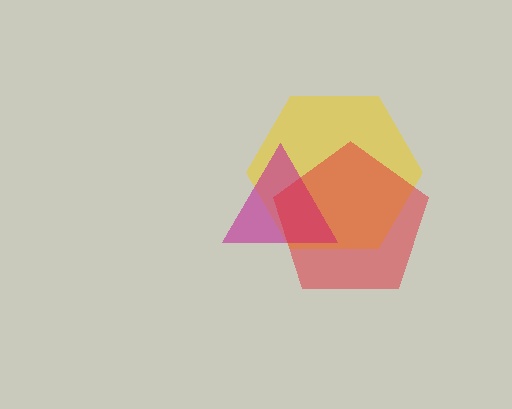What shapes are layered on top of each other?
The layered shapes are: a yellow hexagon, a magenta triangle, a red pentagon.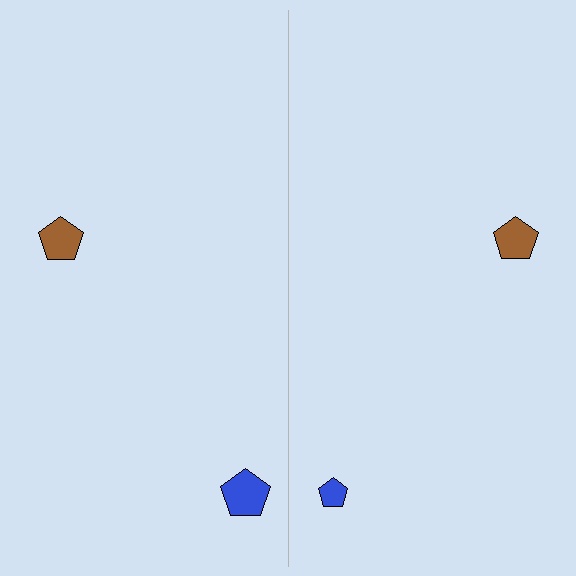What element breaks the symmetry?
The blue pentagon on the right side has a different size than its mirror counterpart.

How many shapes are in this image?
There are 4 shapes in this image.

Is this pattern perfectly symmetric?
No, the pattern is not perfectly symmetric. The blue pentagon on the right side has a different size than its mirror counterpart.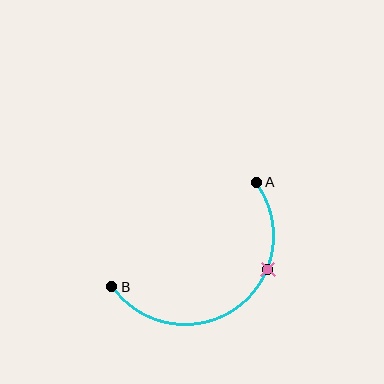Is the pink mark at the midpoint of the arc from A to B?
No. The pink mark lies on the arc but is closer to endpoint A. The arc midpoint would be at the point on the curve equidistant along the arc from both A and B.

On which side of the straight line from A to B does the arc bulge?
The arc bulges below and to the right of the straight line connecting A and B.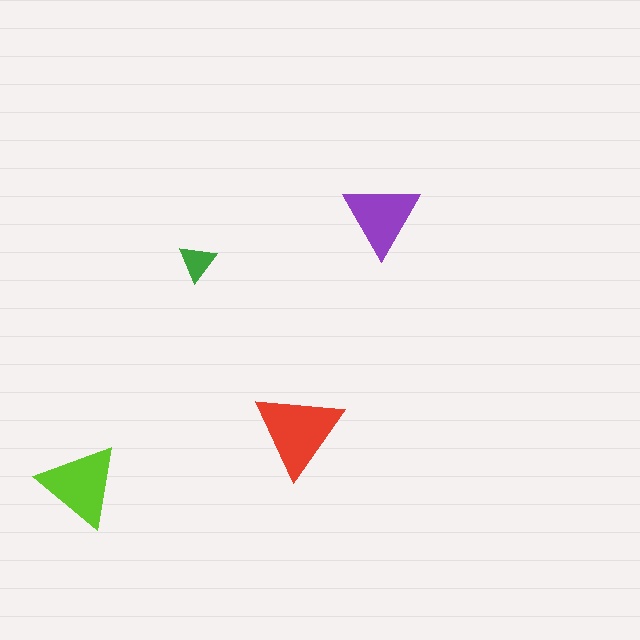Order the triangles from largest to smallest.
the red one, the lime one, the purple one, the green one.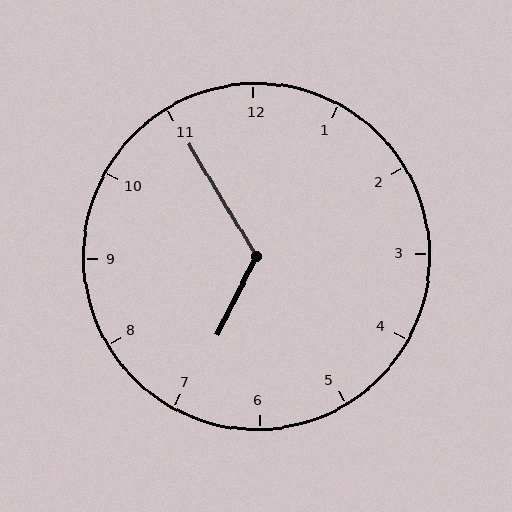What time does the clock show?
6:55.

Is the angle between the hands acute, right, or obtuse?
It is obtuse.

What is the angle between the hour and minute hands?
Approximately 122 degrees.